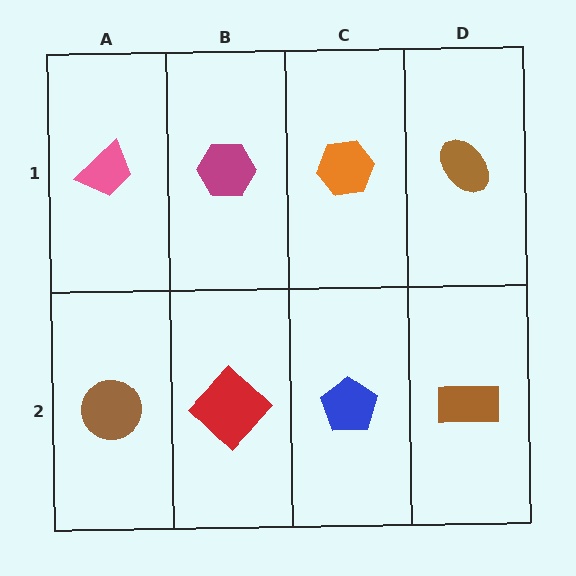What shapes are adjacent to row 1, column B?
A red diamond (row 2, column B), a pink trapezoid (row 1, column A), an orange hexagon (row 1, column C).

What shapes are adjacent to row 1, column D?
A brown rectangle (row 2, column D), an orange hexagon (row 1, column C).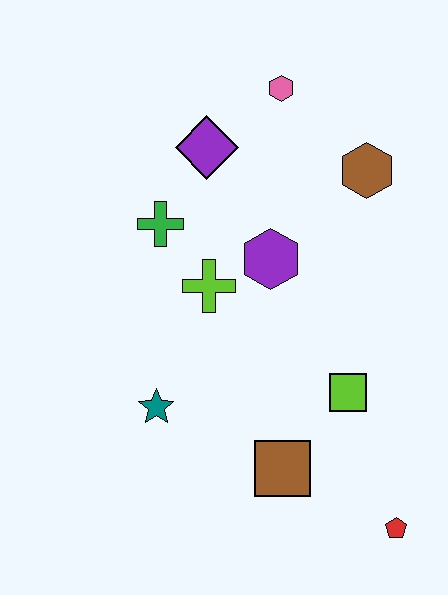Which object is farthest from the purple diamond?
The red pentagon is farthest from the purple diamond.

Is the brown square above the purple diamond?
No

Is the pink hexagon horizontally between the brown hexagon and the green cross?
Yes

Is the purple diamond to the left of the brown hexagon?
Yes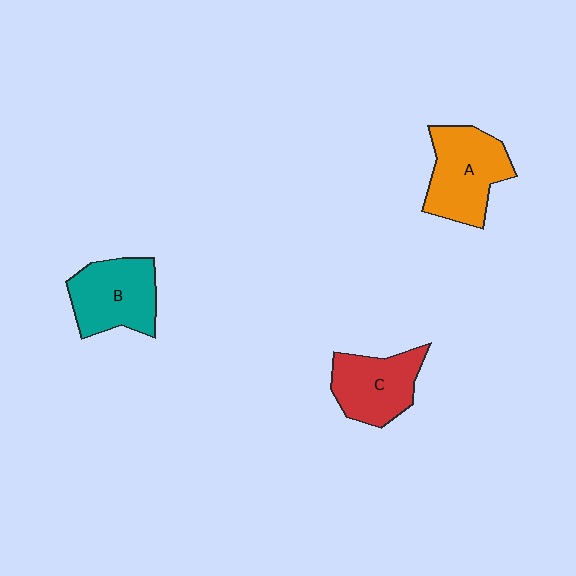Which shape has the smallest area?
Shape C (red).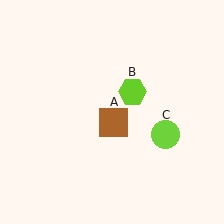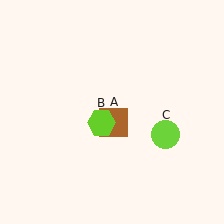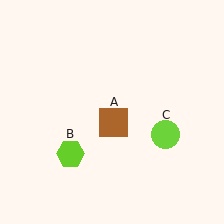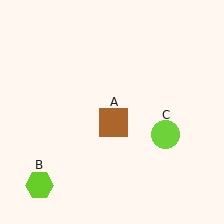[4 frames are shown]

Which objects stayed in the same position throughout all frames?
Brown square (object A) and lime circle (object C) remained stationary.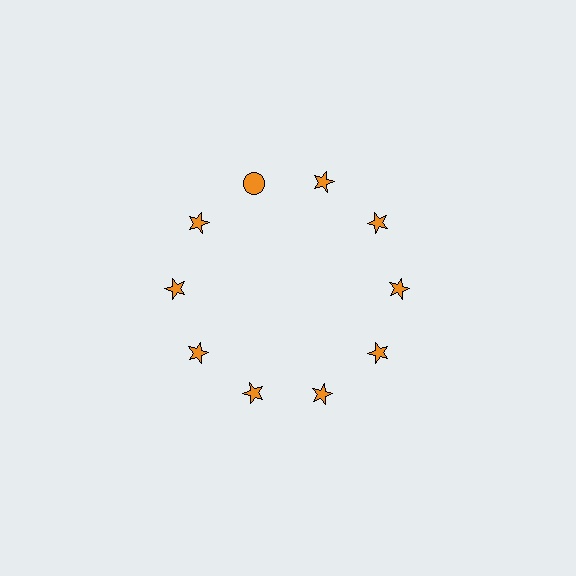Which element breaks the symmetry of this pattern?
The orange circle at roughly the 11 o'clock position breaks the symmetry. All other shapes are orange stars.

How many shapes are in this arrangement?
There are 10 shapes arranged in a ring pattern.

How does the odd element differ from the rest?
It has a different shape: circle instead of star.